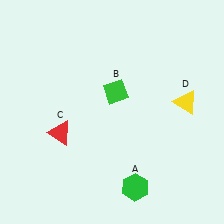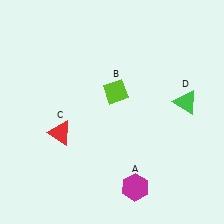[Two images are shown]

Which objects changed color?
A changed from green to magenta. B changed from green to lime. D changed from yellow to green.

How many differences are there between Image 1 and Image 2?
There are 3 differences between the two images.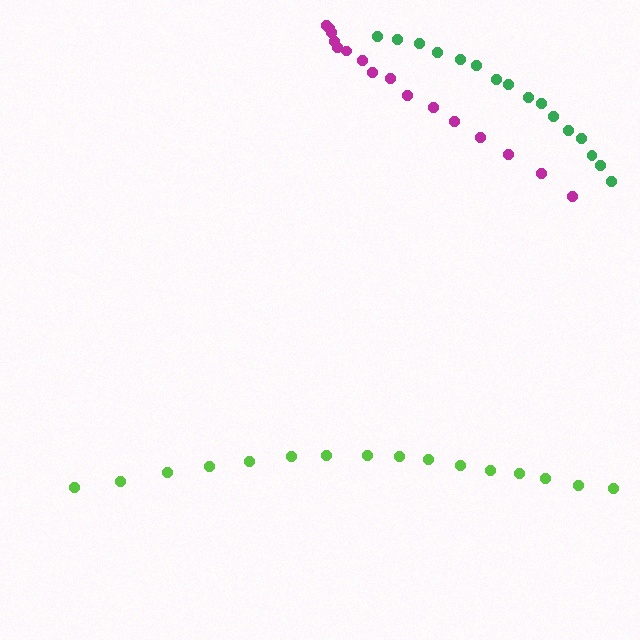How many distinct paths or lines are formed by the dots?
There are 3 distinct paths.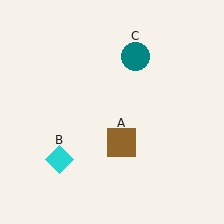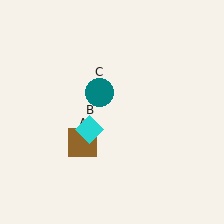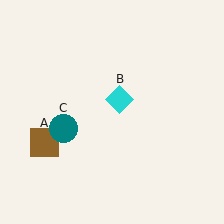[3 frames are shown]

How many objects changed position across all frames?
3 objects changed position: brown square (object A), cyan diamond (object B), teal circle (object C).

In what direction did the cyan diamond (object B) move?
The cyan diamond (object B) moved up and to the right.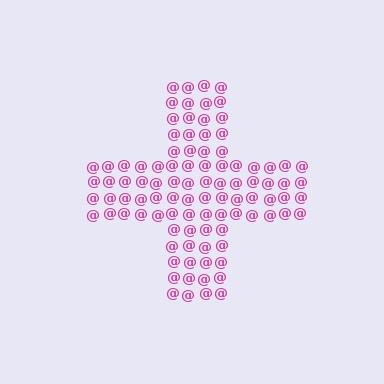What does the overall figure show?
The overall figure shows a cross.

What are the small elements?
The small elements are at signs.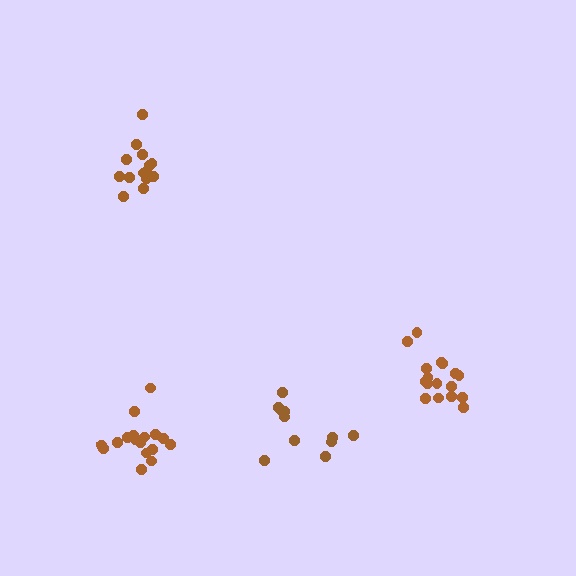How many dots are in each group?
Group 1: 14 dots, Group 2: 17 dots, Group 3: 17 dots, Group 4: 11 dots (59 total).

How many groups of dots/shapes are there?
There are 4 groups.